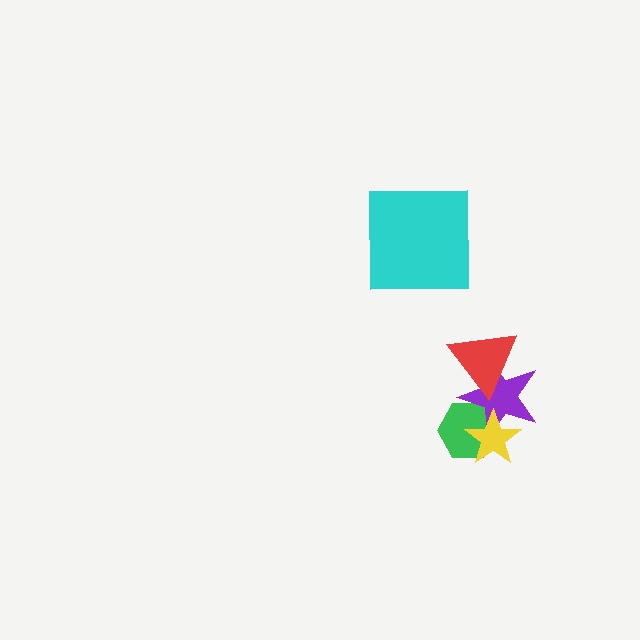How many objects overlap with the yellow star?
2 objects overlap with the yellow star.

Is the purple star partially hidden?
Yes, it is partially covered by another shape.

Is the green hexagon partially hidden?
Yes, it is partially covered by another shape.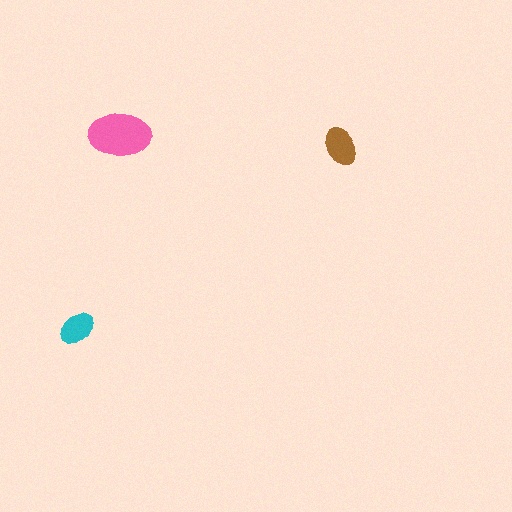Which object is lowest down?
The cyan ellipse is bottommost.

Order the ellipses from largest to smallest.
the pink one, the brown one, the cyan one.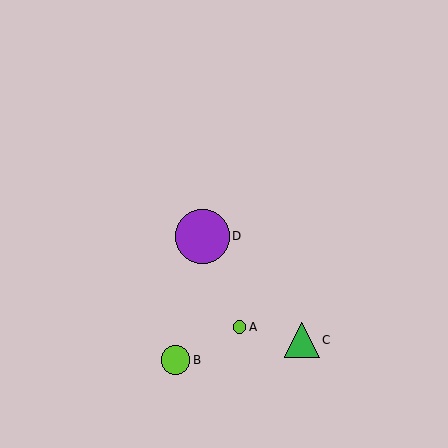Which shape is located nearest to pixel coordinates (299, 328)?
The green triangle (labeled C) at (302, 340) is nearest to that location.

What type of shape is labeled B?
Shape B is a lime circle.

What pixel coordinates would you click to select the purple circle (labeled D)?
Click at (203, 236) to select the purple circle D.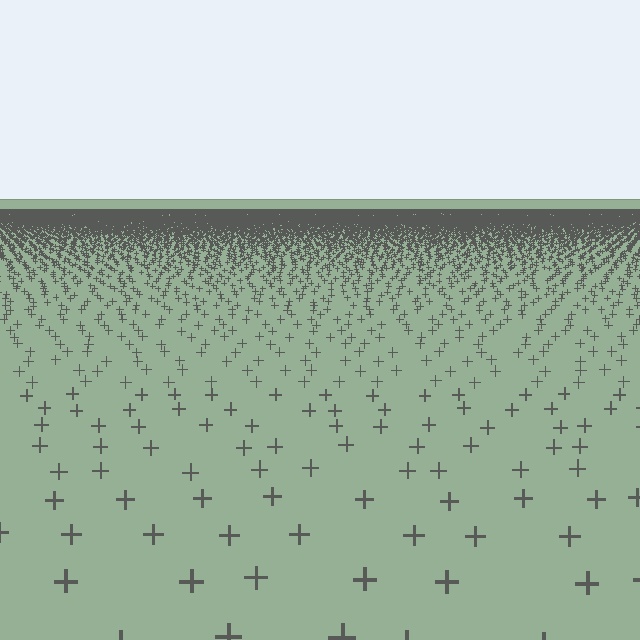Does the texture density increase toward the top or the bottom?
Density increases toward the top.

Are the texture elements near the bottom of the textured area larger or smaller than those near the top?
Larger. Near the bottom, elements are closer to the viewer and appear at a bigger on-screen size.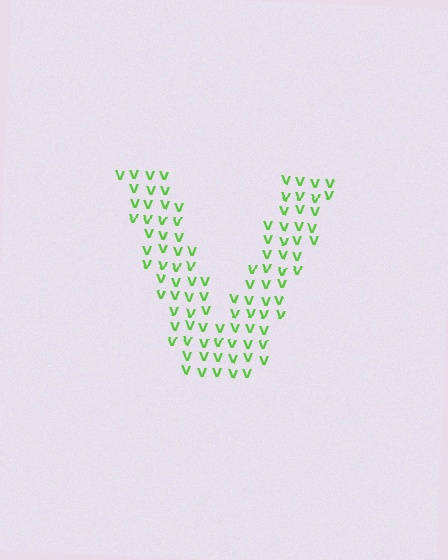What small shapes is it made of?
It is made of small letter V's.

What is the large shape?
The large shape is the letter V.